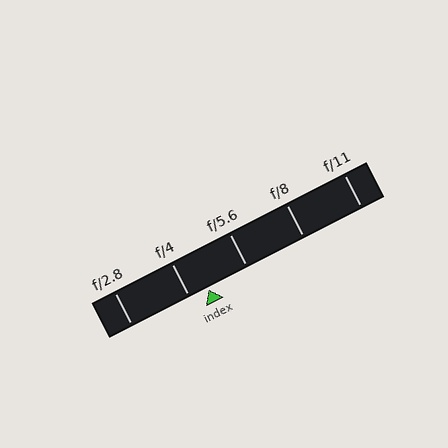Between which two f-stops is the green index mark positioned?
The index mark is between f/4 and f/5.6.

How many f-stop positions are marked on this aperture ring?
There are 5 f-stop positions marked.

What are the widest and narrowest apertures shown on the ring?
The widest aperture shown is f/2.8 and the narrowest is f/11.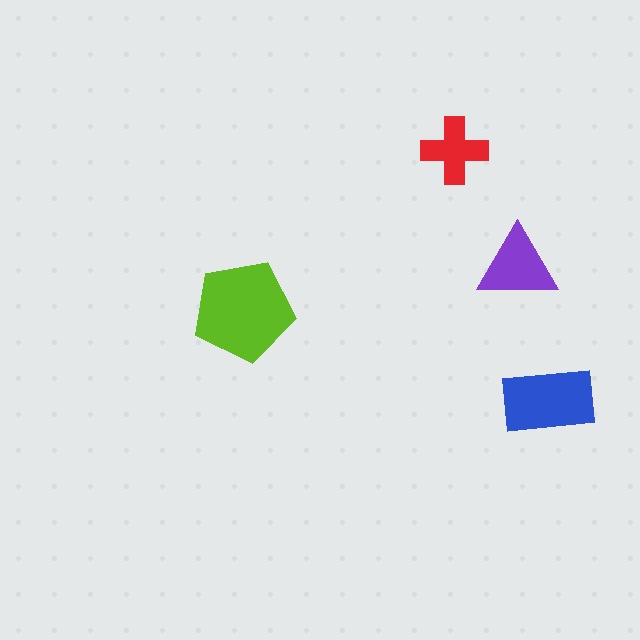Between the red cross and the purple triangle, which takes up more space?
The purple triangle.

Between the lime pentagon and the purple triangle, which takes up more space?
The lime pentagon.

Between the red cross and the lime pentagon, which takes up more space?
The lime pentagon.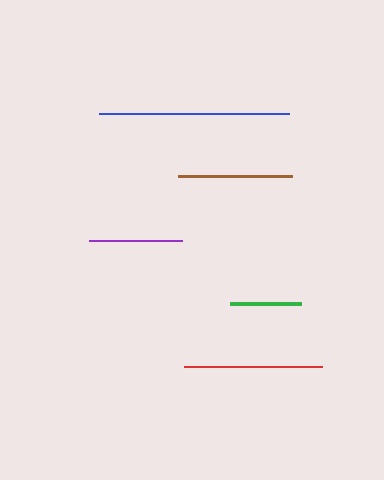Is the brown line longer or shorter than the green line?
The brown line is longer than the green line.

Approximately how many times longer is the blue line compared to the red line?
The blue line is approximately 1.4 times the length of the red line.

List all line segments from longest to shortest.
From longest to shortest: blue, red, brown, purple, green.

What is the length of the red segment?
The red segment is approximately 139 pixels long.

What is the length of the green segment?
The green segment is approximately 71 pixels long.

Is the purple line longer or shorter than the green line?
The purple line is longer than the green line.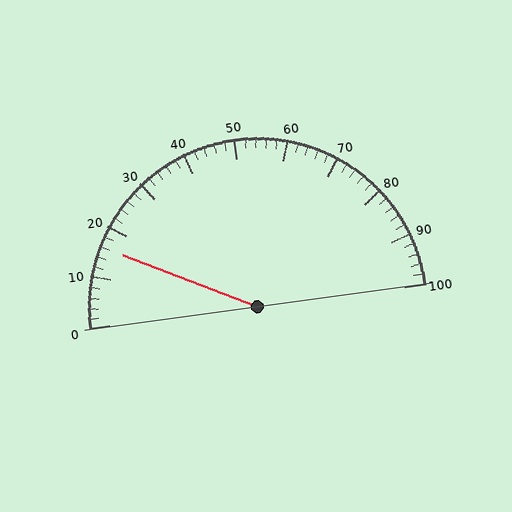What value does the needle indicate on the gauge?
The needle indicates approximately 16.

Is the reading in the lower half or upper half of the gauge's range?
The reading is in the lower half of the range (0 to 100).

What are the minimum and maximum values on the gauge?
The gauge ranges from 0 to 100.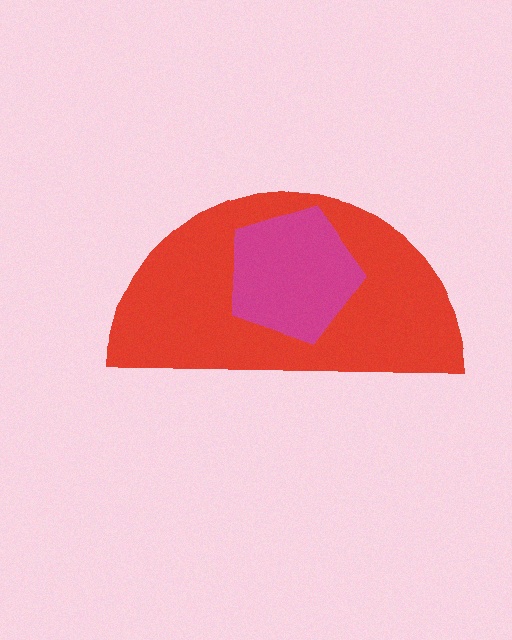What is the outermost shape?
The red semicircle.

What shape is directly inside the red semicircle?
The magenta pentagon.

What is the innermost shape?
The magenta pentagon.